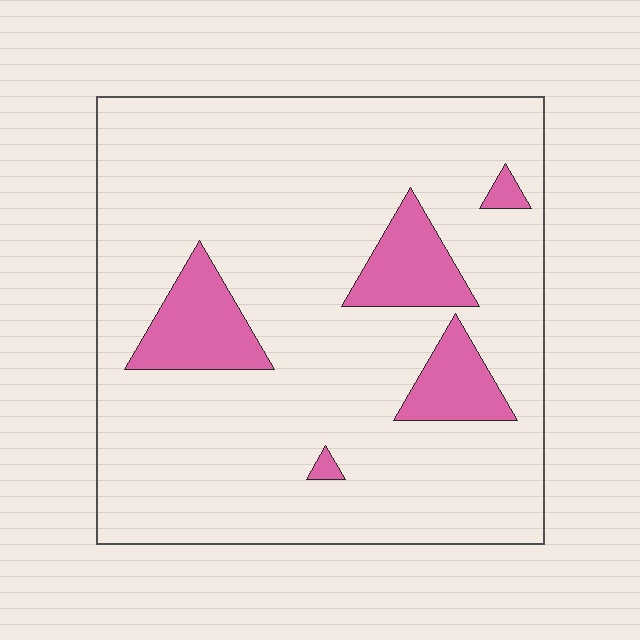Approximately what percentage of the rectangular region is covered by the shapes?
Approximately 15%.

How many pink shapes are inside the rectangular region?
5.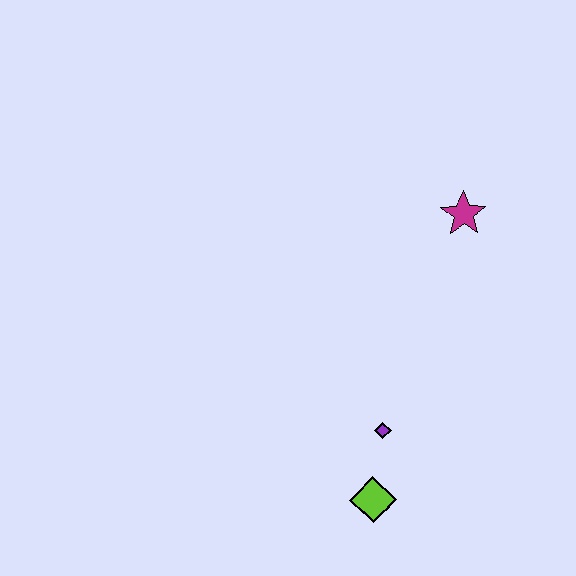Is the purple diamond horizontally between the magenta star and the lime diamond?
Yes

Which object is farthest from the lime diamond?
The magenta star is farthest from the lime diamond.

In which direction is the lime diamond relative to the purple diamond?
The lime diamond is below the purple diamond.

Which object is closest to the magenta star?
The purple diamond is closest to the magenta star.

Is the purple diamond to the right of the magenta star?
No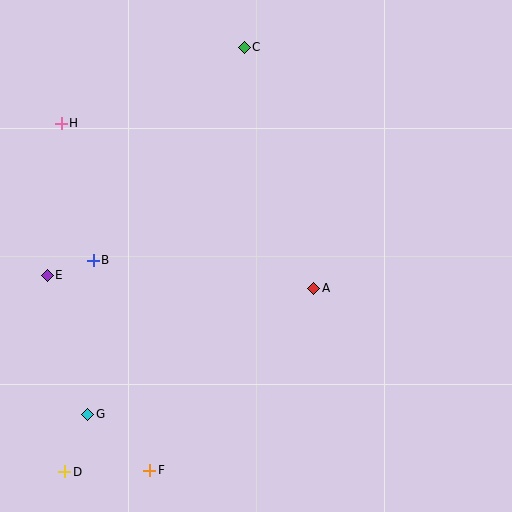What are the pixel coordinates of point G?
Point G is at (88, 414).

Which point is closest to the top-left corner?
Point H is closest to the top-left corner.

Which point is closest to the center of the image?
Point A at (314, 288) is closest to the center.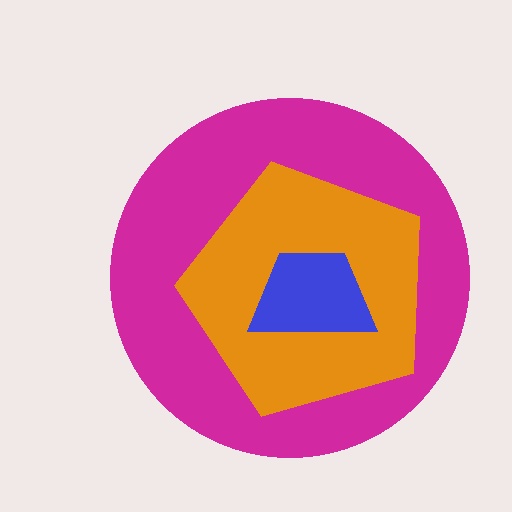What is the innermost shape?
The blue trapezoid.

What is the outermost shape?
The magenta circle.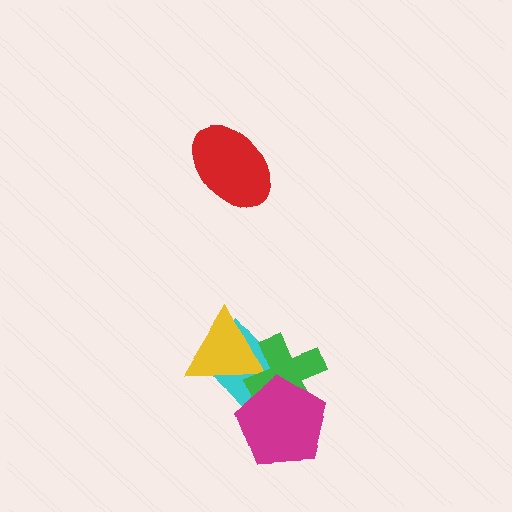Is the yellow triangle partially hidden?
Yes, it is partially covered by another shape.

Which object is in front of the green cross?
The magenta pentagon is in front of the green cross.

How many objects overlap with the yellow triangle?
2 objects overlap with the yellow triangle.